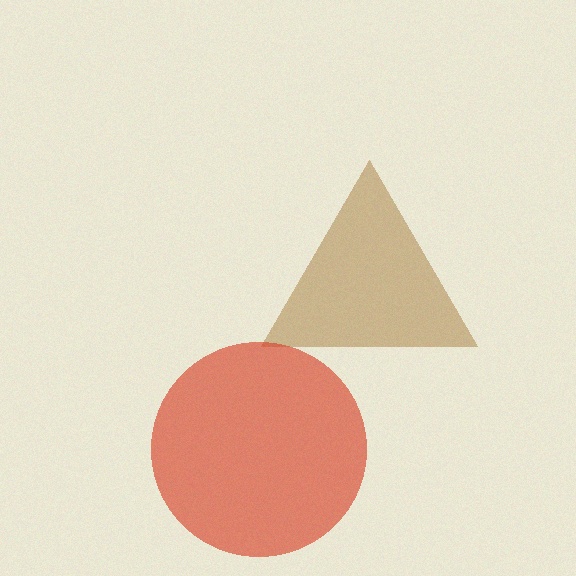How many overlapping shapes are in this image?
There are 2 overlapping shapes in the image.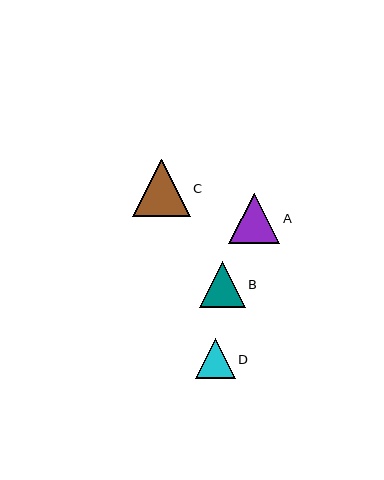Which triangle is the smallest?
Triangle D is the smallest with a size of approximately 40 pixels.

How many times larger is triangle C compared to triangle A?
Triangle C is approximately 1.1 times the size of triangle A.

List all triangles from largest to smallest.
From largest to smallest: C, A, B, D.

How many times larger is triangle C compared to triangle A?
Triangle C is approximately 1.1 times the size of triangle A.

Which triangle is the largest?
Triangle C is the largest with a size of approximately 57 pixels.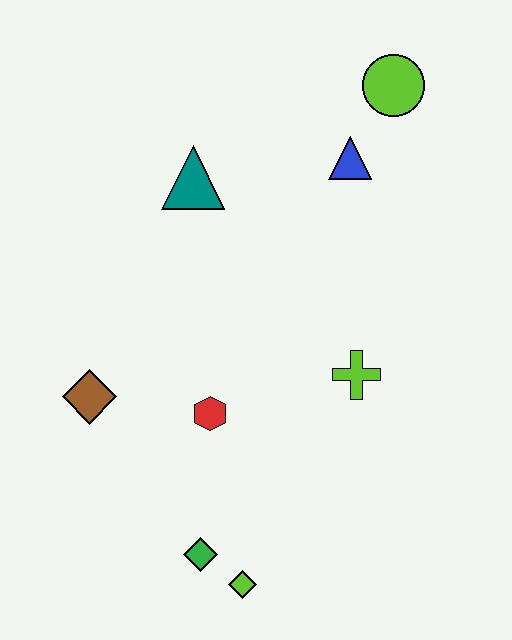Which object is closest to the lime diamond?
The green diamond is closest to the lime diamond.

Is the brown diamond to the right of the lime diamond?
No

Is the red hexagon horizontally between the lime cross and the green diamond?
Yes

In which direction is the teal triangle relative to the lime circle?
The teal triangle is to the left of the lime circle.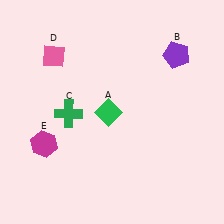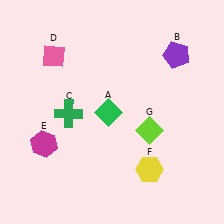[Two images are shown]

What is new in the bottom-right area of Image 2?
A lime diamond (G) was added in the bottom-right area of Image 2.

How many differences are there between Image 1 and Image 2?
There are 2 differences between the two images.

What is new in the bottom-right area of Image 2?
A yellow hexagon (F) was added in the bottom-right area of Image 2.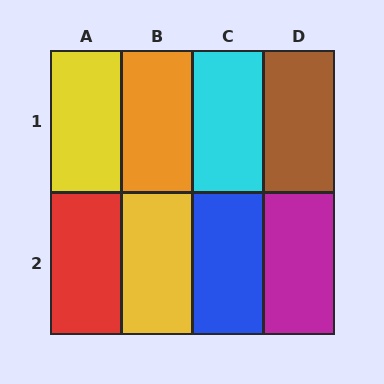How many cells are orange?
1 cell is orange.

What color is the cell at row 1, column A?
Yellow.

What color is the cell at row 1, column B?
Orange.